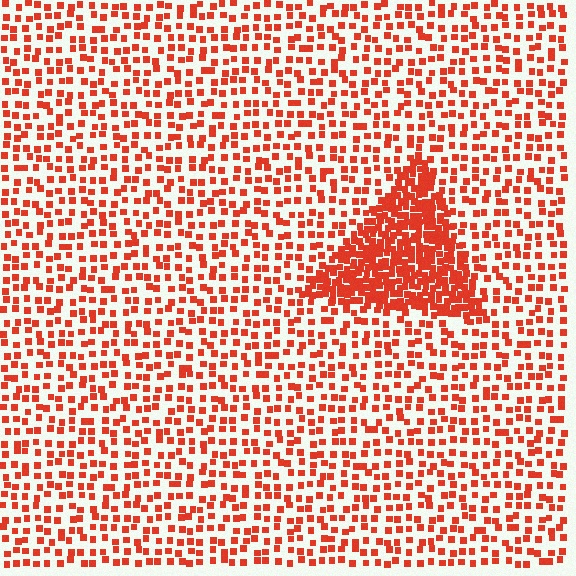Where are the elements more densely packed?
The elements are more densely packed inside the triangle boundary.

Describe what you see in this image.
The image contains small red elements arranged at two different densities. A triangle-shaped region is visible where the elements are more densely packed than the surrounding area.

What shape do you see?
I see a triangle.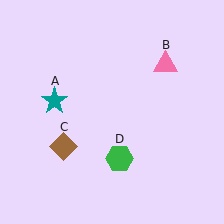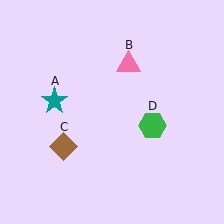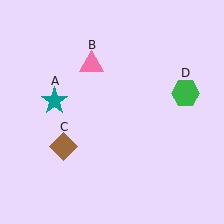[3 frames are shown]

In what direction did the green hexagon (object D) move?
The green hexagon (object D) moved up and to the right.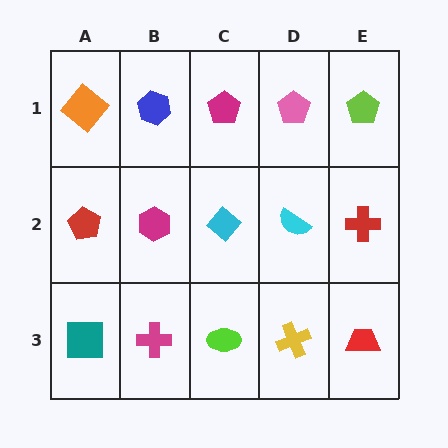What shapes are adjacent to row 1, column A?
A red pentagon (row 2, column A), a blue hexagon (row 1, column B).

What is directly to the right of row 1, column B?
A magenta pentagon.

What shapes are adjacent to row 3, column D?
A cyan semicircle (row 2, column D), a lime ellipse (row 3, column C), a red trapezoid (row 3, column E).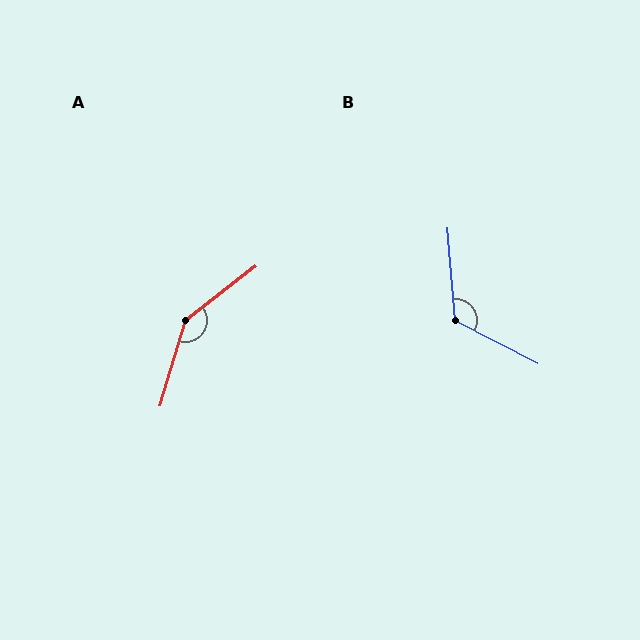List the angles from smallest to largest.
B (122°), A (145°).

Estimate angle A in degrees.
Approximately 145 degrees.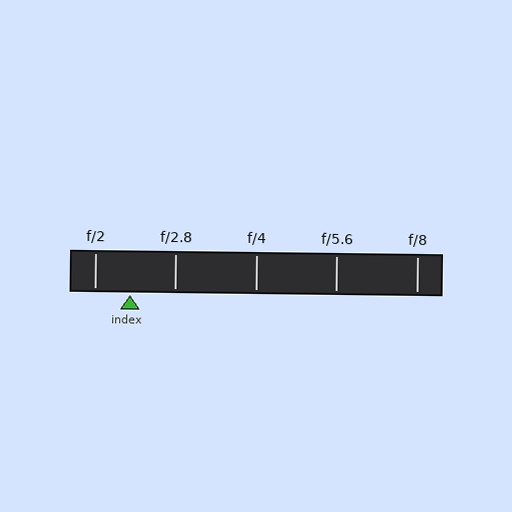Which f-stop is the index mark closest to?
The index mark is closest to f/2.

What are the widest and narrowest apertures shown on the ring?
The widest aperture shown is f/2 and the narrowest is f/8.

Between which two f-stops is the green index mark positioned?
The index mark is between f/2 and f/2.8.